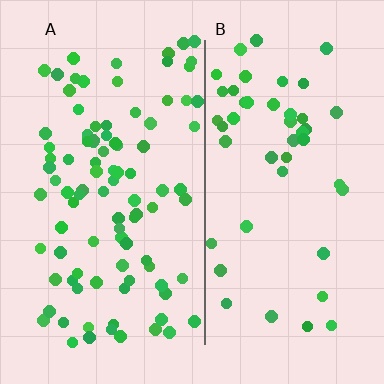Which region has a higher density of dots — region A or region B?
A (the left).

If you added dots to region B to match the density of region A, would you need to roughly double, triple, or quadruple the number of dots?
Approximately double.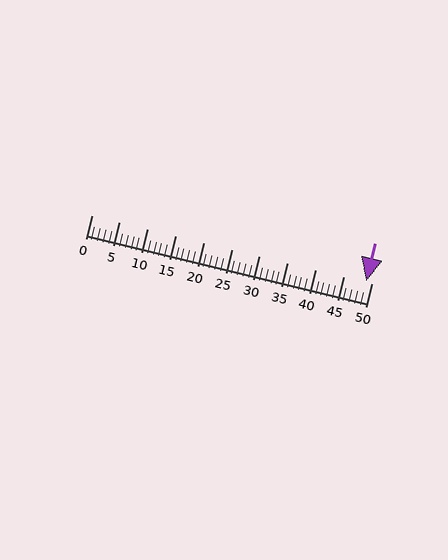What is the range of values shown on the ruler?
The ruler shows values from 0 to 50.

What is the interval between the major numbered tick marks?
The major tick marks are spaced 5 units apart.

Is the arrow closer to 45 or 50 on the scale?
The arrow is closer to 50.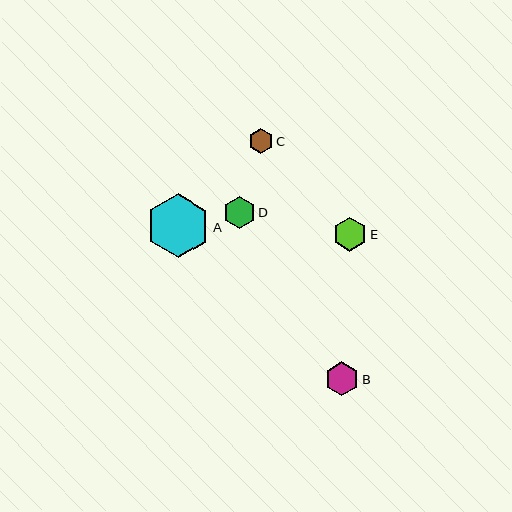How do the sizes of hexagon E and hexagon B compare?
Hexagon E and hexagon B are approximately the same size.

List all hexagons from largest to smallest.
From largest to smallest: A, E, B, D, C.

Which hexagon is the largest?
Hexagon A is the largest with a size of approximately 64 pixels.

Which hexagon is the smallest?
Hexagon C is the smallest with a size of approximately 25 pixels.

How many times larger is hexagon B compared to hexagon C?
Hexagon B is approximately 1.3 times the size of hexagon C.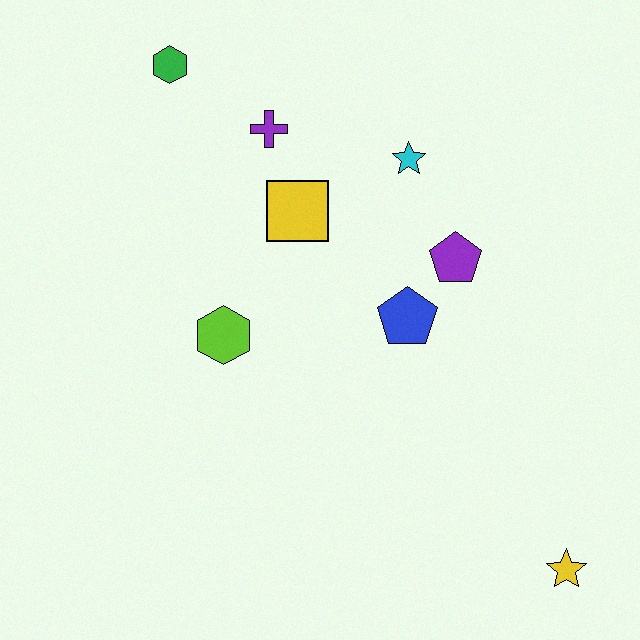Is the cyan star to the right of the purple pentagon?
No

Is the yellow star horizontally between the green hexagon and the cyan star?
No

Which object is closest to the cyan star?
The purple pentagon is closest to the cyan star.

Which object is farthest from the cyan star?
The yellow star is farthest from the cyan star.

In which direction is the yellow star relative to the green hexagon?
The yellow star is below the green hexagon.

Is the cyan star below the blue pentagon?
No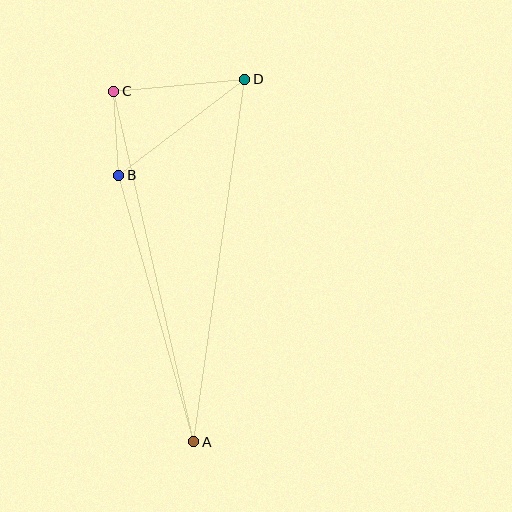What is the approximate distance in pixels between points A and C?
The distance between A and C is approximately 360 pixels.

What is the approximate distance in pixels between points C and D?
The distance between C and D is approximately 132 pixels.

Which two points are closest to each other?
Points B and C are closest to each other.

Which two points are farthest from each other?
Points A and D are farthest from each other.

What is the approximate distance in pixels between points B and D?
The distance between B and D is approximately 158 pixels.